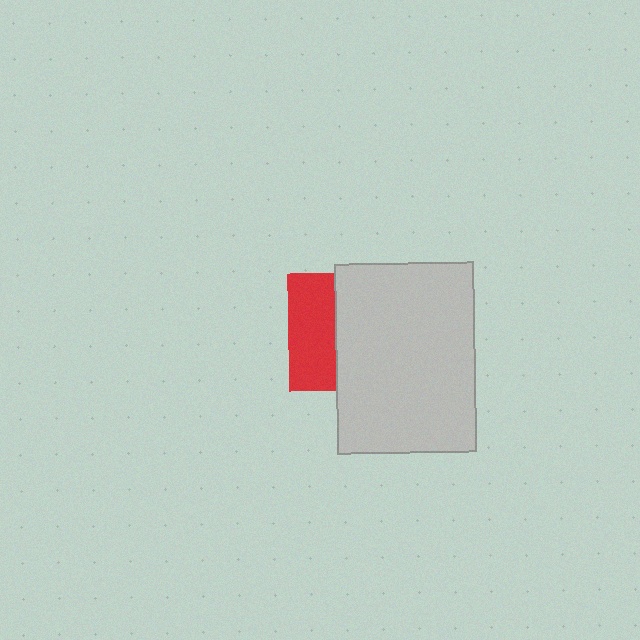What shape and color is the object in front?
The object in front is a light gray rectangle.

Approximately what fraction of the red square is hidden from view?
Roughly 60% of the red square is hidden behind the light gray rectangle.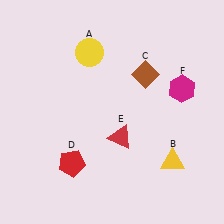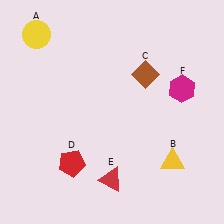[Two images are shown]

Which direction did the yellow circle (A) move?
The yellow circle (A) moved left.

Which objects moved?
The objects that moved are: the yellow circle (A), the red triangle (E).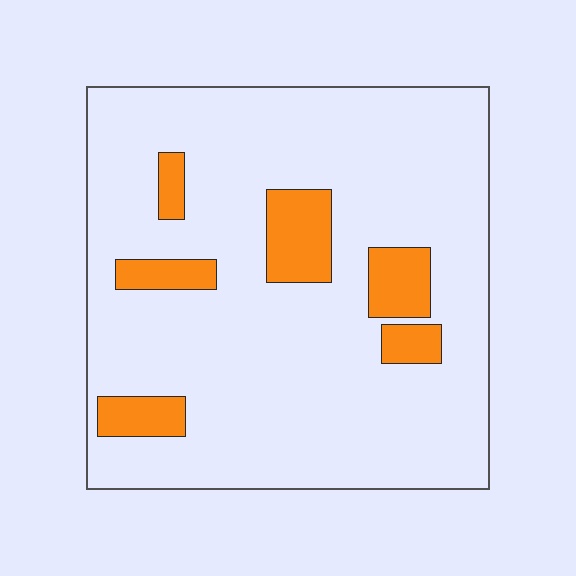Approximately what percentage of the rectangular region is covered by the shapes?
Approximately 15%.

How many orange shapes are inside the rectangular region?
6.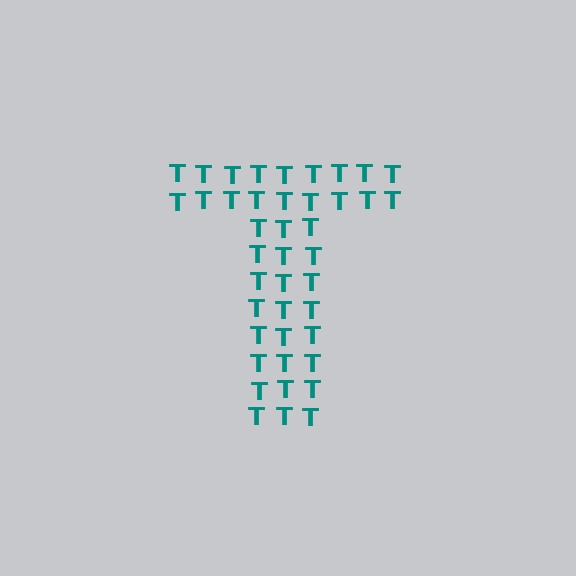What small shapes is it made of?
It is made of small letter T's.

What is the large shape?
The large shape is the letter T.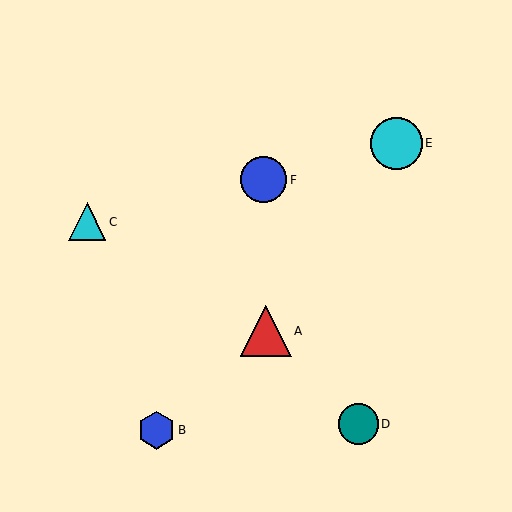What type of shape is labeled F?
Shape F is a blue circle.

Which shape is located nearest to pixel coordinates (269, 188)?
The blue circle (labeled F) at (264, 180) is nearest to that location.